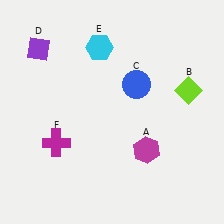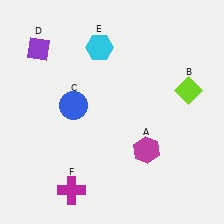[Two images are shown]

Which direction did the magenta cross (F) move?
The magenta cross (F) moved down.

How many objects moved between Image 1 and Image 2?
2 objects moved between the two images.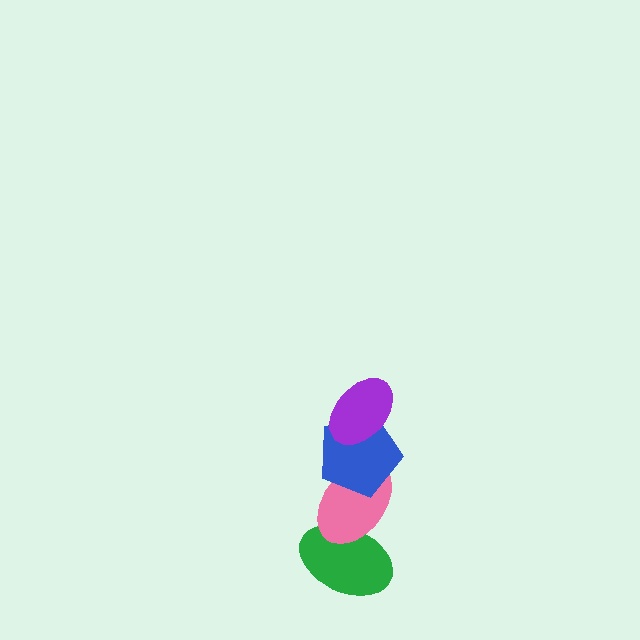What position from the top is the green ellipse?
The green ellipse is 4th from the top.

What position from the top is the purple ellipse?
The purple ellipse is 1st from the top.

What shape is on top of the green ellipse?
The pink ellipse is on top of the green ellipse.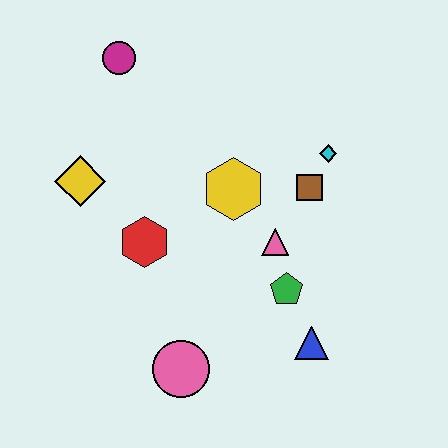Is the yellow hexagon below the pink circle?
No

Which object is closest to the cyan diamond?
The brown square is closest to the cyan diamond.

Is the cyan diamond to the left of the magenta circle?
No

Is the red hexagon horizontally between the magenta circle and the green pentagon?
Yes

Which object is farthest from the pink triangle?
The magenta circle is farthest from the pink triangle.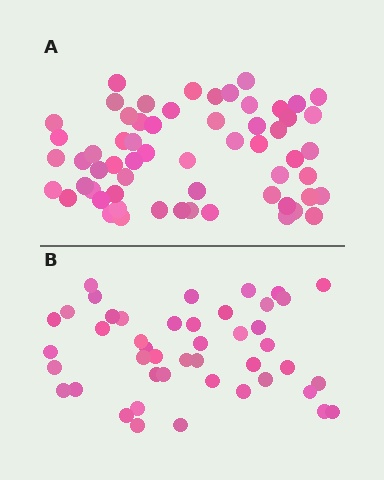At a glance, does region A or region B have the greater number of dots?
Region A (the top region) has more dots.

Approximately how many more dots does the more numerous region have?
Region A has approximately 15 more dots than region B.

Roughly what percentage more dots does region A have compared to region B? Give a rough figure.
About 35% more.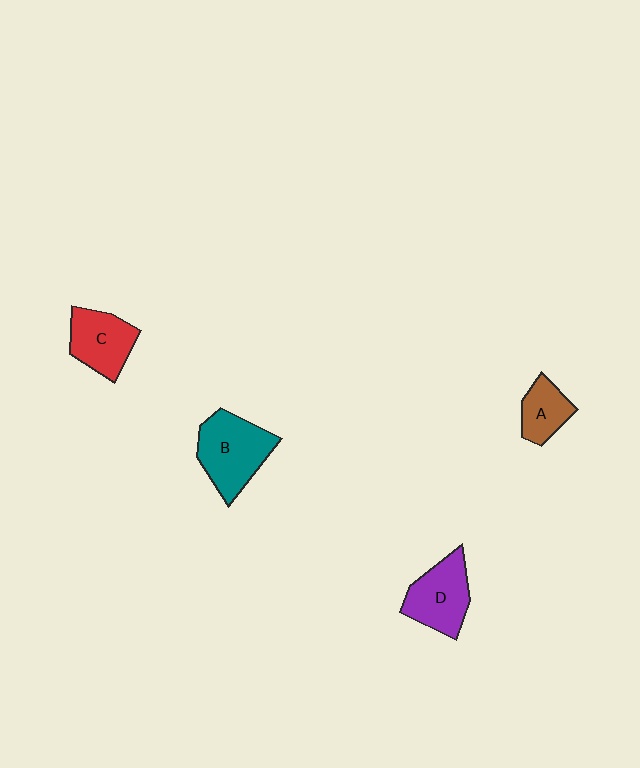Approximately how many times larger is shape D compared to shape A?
Approximately 1.6 times.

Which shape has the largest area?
Shape B (teal).